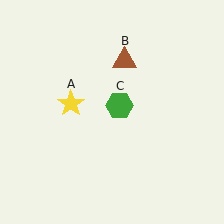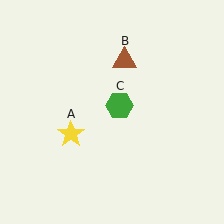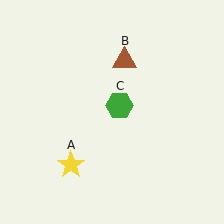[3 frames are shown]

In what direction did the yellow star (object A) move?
The yellow star (object A) moved down.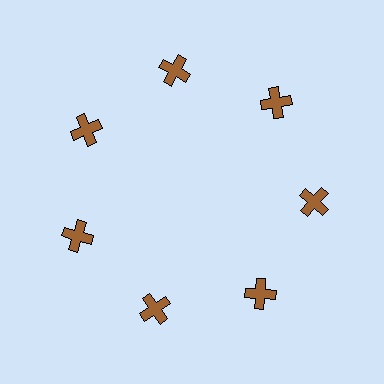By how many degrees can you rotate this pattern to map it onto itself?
The pattern maps onto itself every 51 degrees of rotation.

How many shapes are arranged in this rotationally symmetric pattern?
There are 7 shapes, arranged in 7 groups of 1.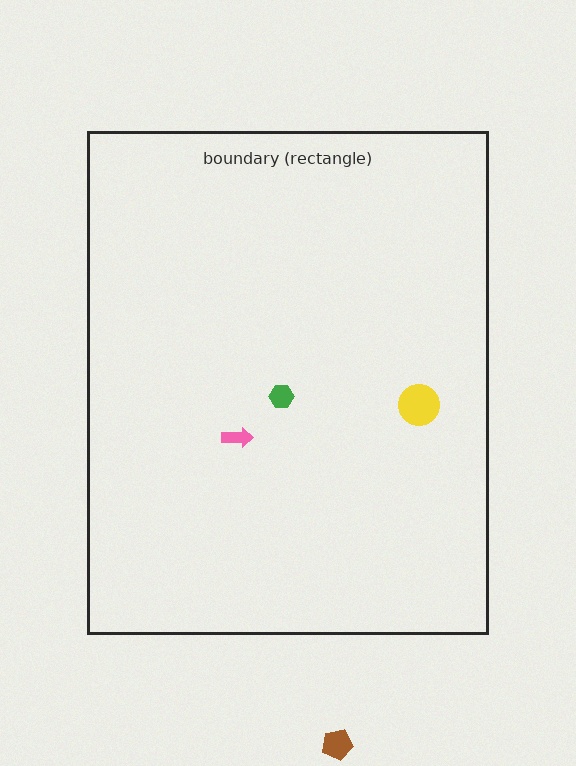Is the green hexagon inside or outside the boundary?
Inside.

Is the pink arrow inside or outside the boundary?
Inside.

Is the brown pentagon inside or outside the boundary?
Outside.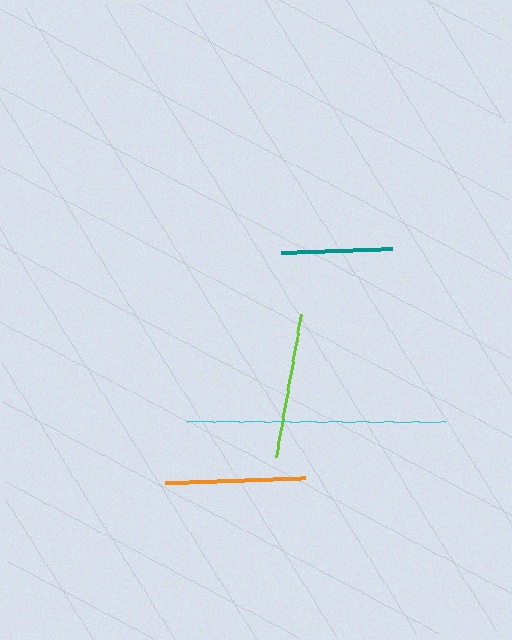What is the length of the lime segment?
The lime segment is approximately 145 pixels long.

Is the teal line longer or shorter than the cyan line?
The cyan line is longer than the teal line.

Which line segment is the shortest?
The teal line is the shortest at approximately 111 pixels.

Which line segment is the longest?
The cyan line is the longest at approximately 258 pixels.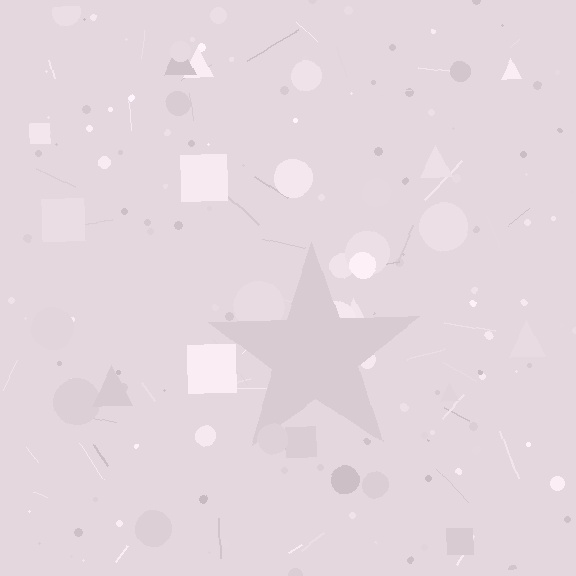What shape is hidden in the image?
A star is hidden in the image.